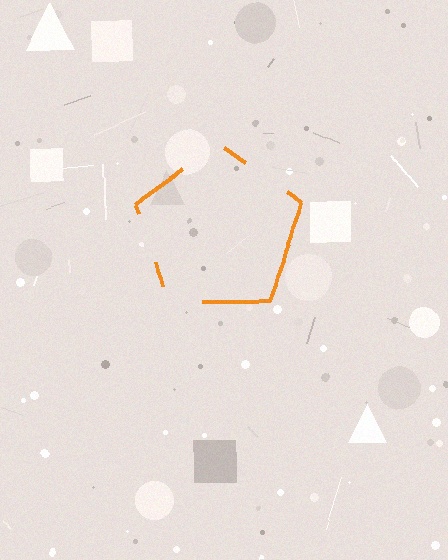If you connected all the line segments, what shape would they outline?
They would outline a pentagon.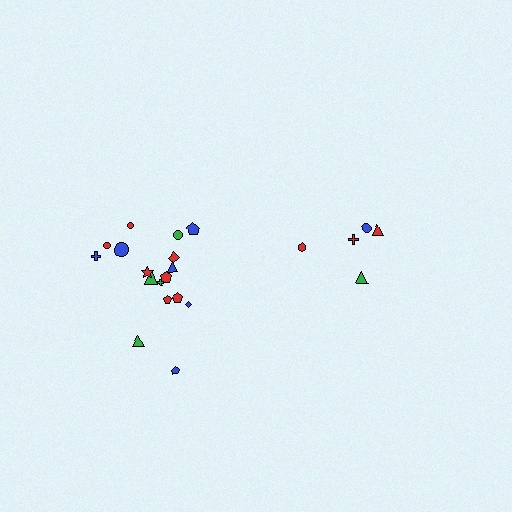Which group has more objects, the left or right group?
The left group.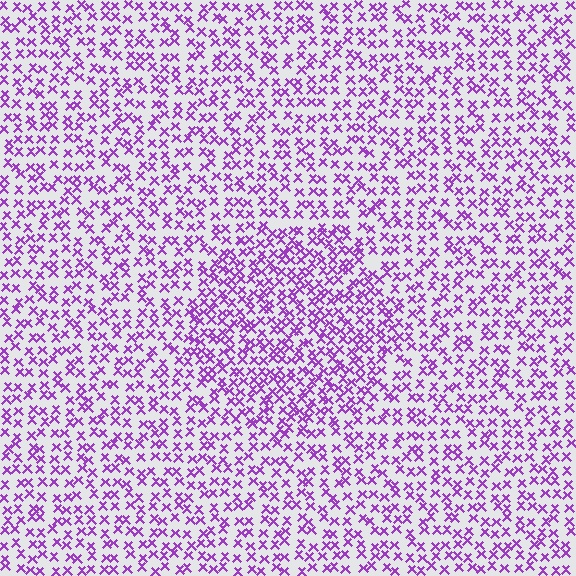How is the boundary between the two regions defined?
The boundary is defined by a change in element density (approximately 1.5x ratio). All elements are the same color, size, and shape.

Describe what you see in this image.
The image contains small purple elements arranged at two different densities. A circle-shaped region is visible where the elements are more densely packed than the surrounding area.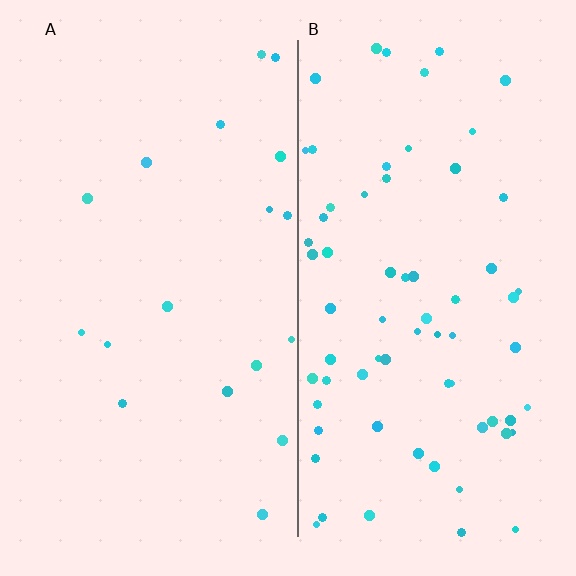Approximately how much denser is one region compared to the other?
Approximately 3.8× — region B over region A.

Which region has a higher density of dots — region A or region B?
B (the right).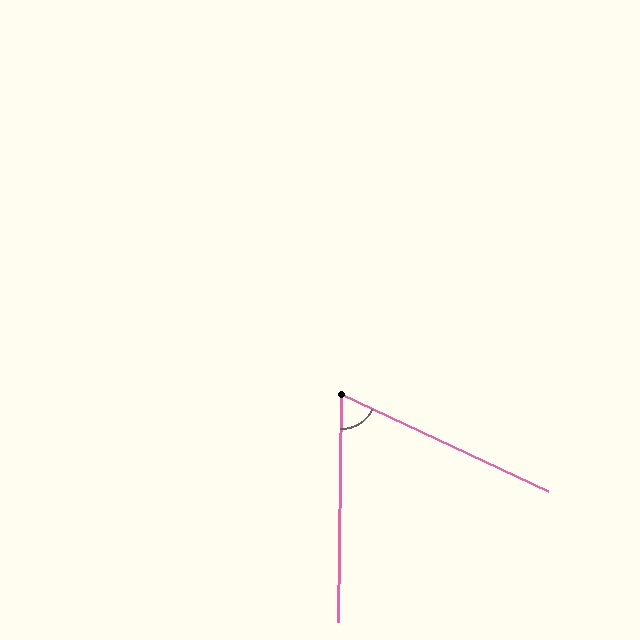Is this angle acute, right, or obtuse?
It is acute.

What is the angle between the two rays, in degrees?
Approximately 66 degrees.